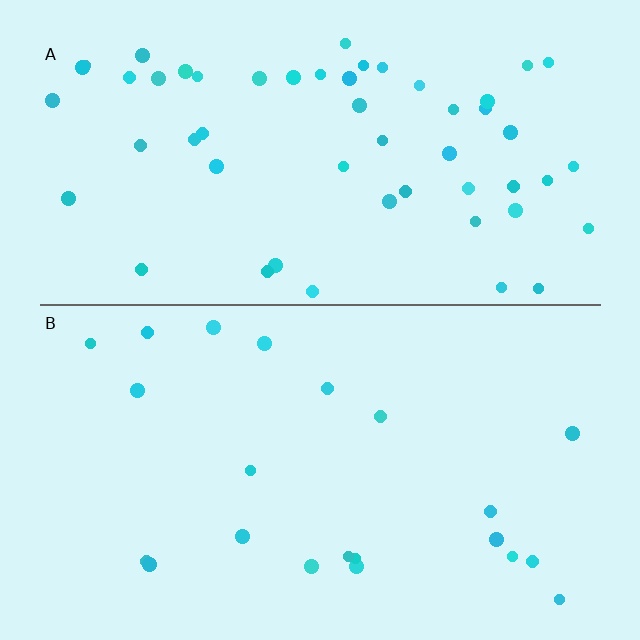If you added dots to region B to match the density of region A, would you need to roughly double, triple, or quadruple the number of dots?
Approximately double.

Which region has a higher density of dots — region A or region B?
A (the top).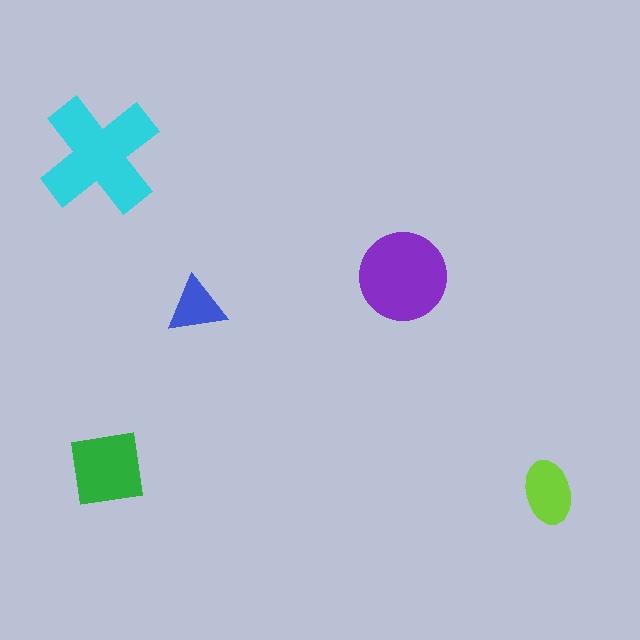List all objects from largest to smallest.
The cyan cross, the purple circle, the green square, the lime ellipse, the blue triangle.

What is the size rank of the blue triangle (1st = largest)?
5th.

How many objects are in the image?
There are 5 objects in the image.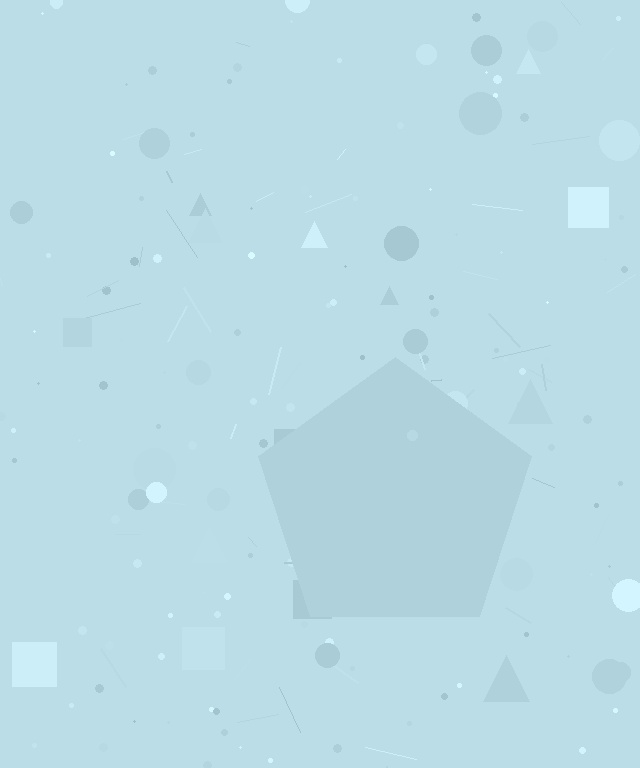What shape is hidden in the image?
A pentagon is hidden in the image.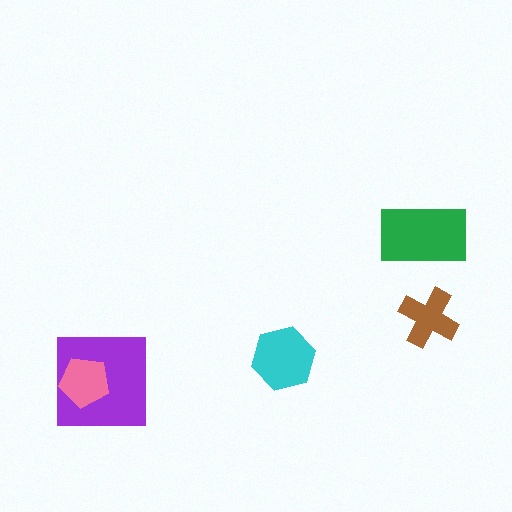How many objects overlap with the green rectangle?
0 objects overlap with the green rectangle.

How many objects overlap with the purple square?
1 object overlaps with the purple square.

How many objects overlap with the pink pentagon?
1 object overlaps with the pink pentagon.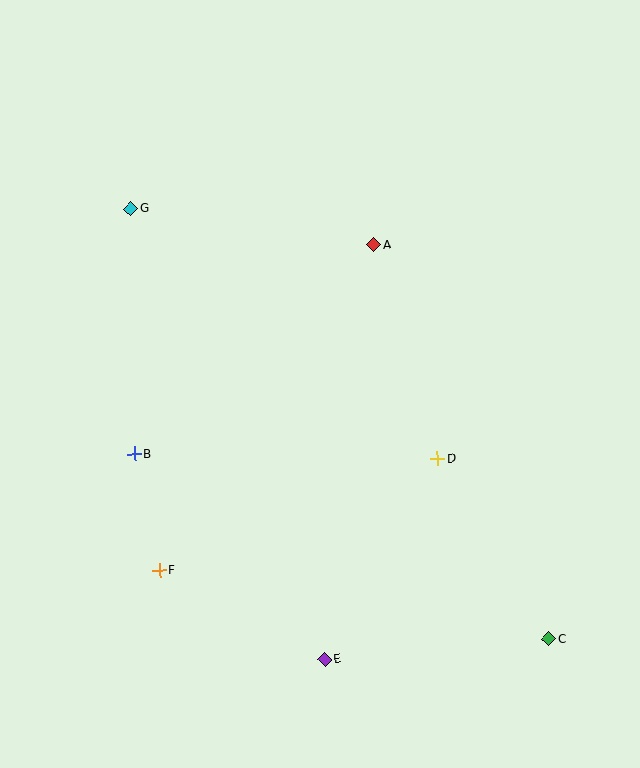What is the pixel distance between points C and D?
The distance between C and D is 212 pixels.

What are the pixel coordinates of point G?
Point G is at (131, 208).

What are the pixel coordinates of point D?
Point D is at (437, 459).